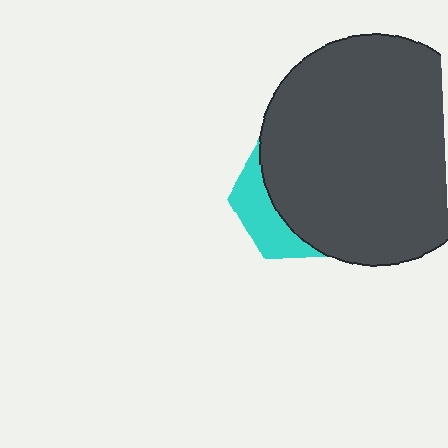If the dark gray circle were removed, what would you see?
You would see the complete cyan hexagon.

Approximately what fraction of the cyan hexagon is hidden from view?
Roughly 69% of the cyan hexagon is hidden behind the dark gray circle.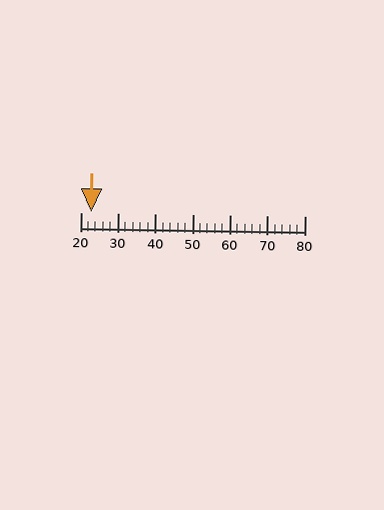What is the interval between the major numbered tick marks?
The major tick marks are spaced 10 units apart.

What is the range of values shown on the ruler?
The ruler shows values from 20 to 80.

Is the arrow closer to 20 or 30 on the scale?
The arrow is closer to 20.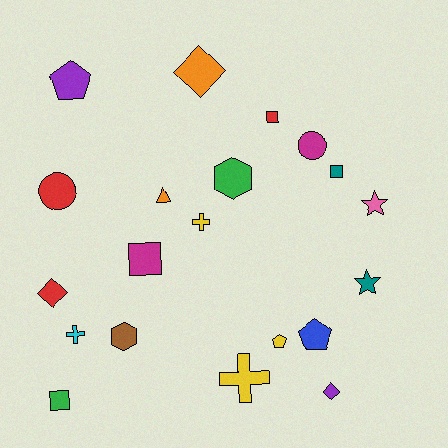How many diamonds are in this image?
There are 3 diamonds.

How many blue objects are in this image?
There is 1 blue object.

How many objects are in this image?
There are 20 objects.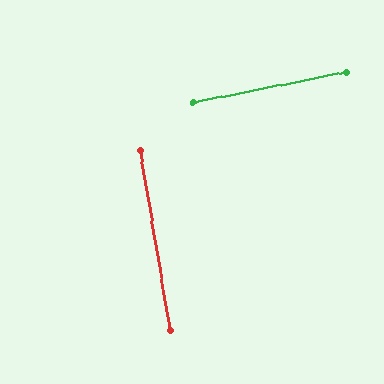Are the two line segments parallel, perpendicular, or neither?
Perpendicular — they meet at approximately 88°.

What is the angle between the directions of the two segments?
Approximately 88 degrees.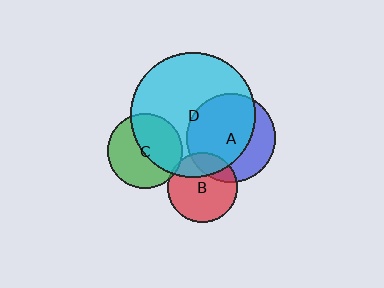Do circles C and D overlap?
Yes.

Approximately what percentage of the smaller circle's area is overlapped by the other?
Approximately 45%.